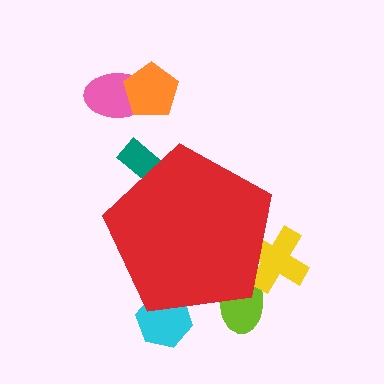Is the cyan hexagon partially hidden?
Yes, the cyan hexagon is partially hidden behind the red pentagon.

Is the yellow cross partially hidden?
Yes, the yellow cross is partially hidden behind the red pentagon.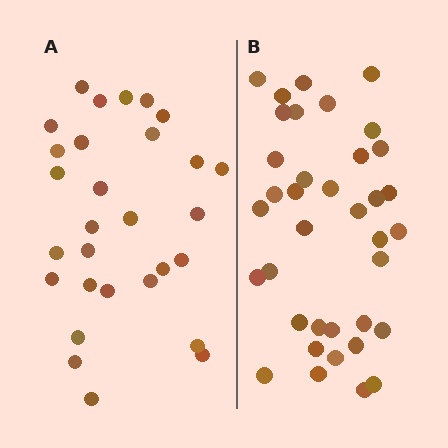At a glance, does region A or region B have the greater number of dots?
Region B (the right region) has more dots.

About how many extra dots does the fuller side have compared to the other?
Region B has roughly 8 or so more dots than region A.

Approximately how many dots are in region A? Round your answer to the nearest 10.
About 30 dots. (The exact count is 29, which rounds to 30.)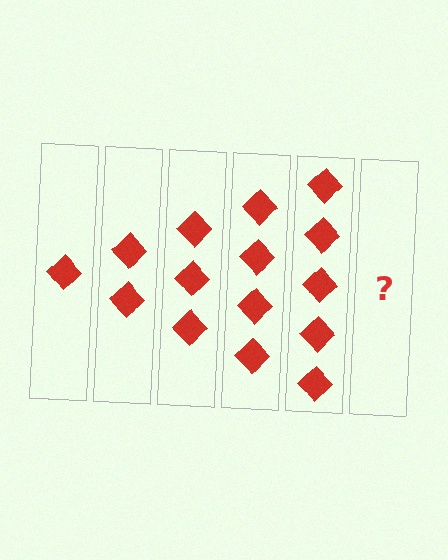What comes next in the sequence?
The next element should be 6 diamonds.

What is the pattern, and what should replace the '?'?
The pattern is that each step adds one more diamond. The '?' should be 6 diamonds.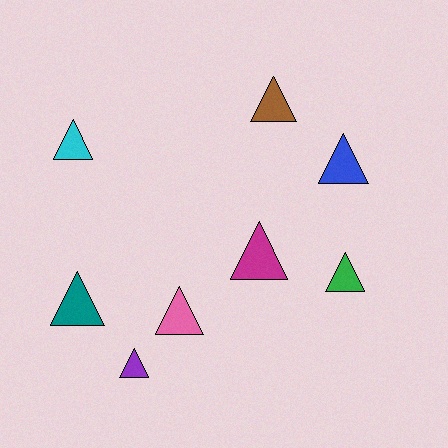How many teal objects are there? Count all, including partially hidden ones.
There is 1 teal object.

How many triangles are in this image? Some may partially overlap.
There are 8 triangles.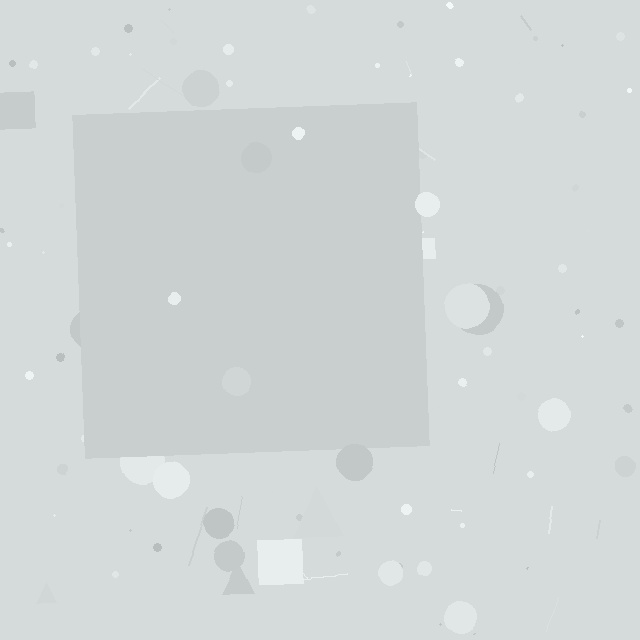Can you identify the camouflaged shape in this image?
The camouflaged shape is a square.